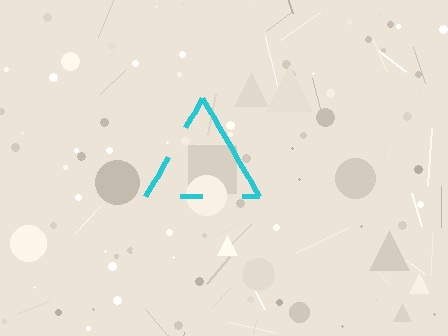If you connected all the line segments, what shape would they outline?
They would outline a triangle.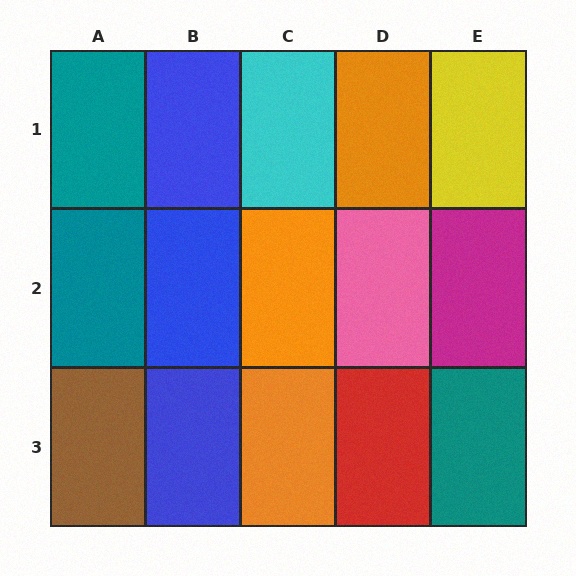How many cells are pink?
1 cell is pink.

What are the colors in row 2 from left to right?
Teal, blue, orange, pink, magenta.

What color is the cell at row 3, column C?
Orange.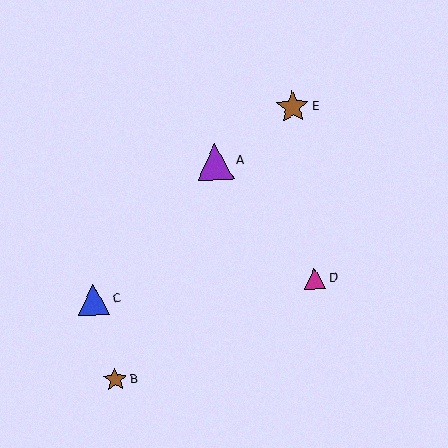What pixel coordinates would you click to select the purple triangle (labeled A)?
Click at (216, 162) to select the purple triangle A.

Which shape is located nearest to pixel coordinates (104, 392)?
The brown star (labeled B) at (115, 379) is nearest to that location.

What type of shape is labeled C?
Shape C is a blue triangle.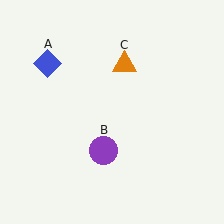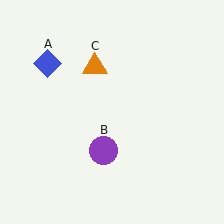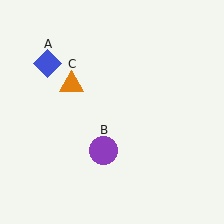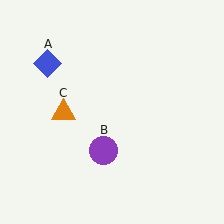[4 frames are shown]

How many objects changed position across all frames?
1 object changed position: orange triangle (object C).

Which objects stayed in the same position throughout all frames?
Blue diamond (object A) and purple circle (object B) remained stationary.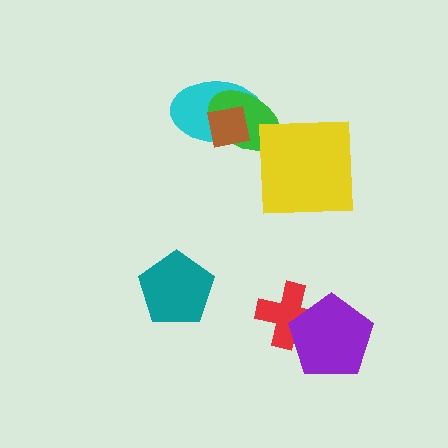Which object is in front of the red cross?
The purple pentagon is in front of the red cross.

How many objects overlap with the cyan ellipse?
2 objects overlap with the cyan ellipse.